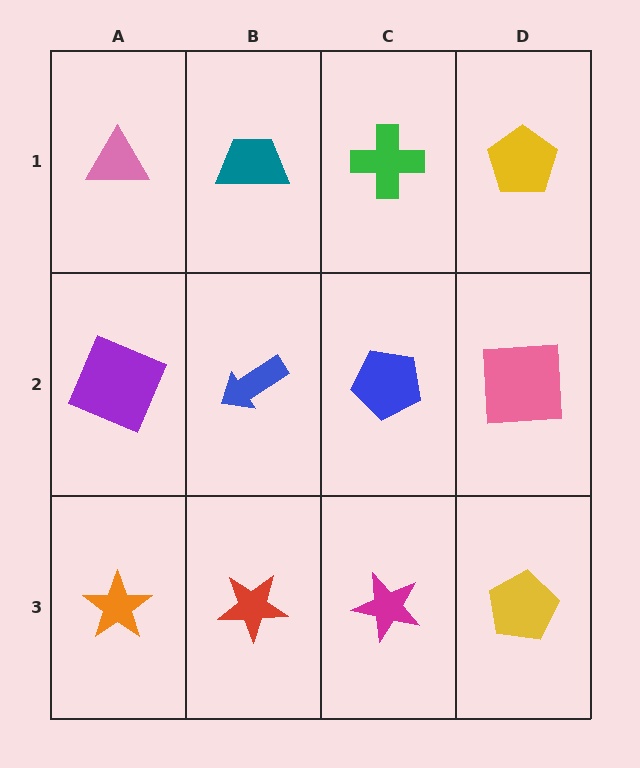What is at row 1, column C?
A green cross.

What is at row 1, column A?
A pink triangle.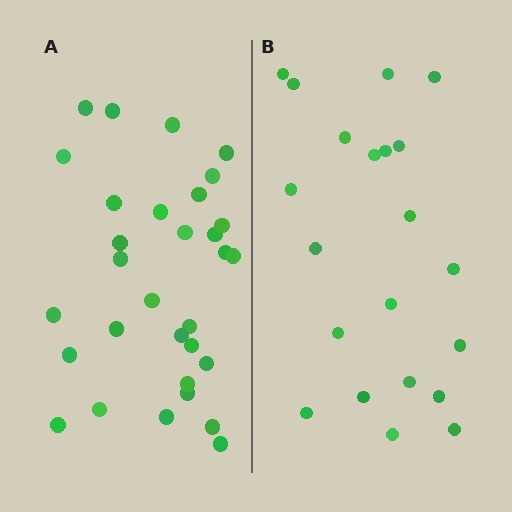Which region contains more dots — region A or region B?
Region A (the left region) has more dots.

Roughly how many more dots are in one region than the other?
Region A has roughly 10 or so more dots than region B.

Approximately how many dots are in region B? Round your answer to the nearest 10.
About 20 dots. (The exact count is 21, which rounds to 20.)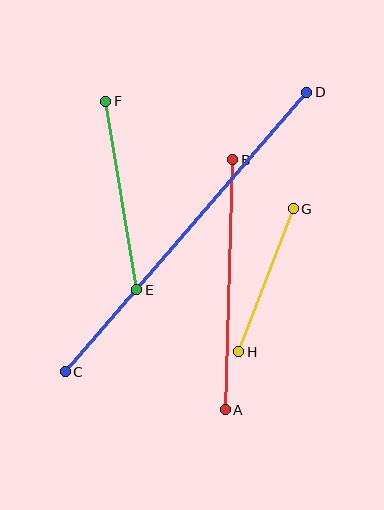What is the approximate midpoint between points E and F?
The midpoint is at approximately (121, 196) pixels.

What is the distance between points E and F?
The distance is approximately 191 pixels.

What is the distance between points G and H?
The distance is approximately 153 pixels.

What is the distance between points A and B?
The distance is approximately 250 pixels.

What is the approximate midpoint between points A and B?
The midpoint is at approximately (229, 285) pixels.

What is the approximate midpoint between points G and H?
The midpoint is at approximately (266, 280) pixels.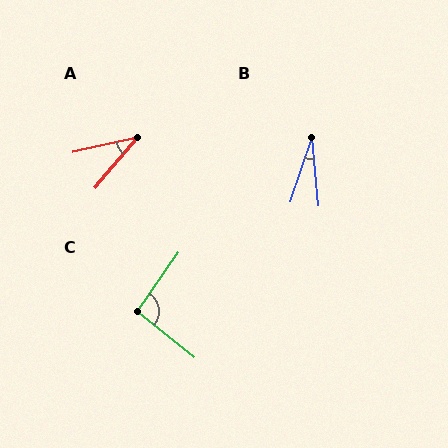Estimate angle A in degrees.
Approximately 37 degrees.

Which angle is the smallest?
B, at approximately 24 degrees.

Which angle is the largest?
C, at approximately 94 degrees.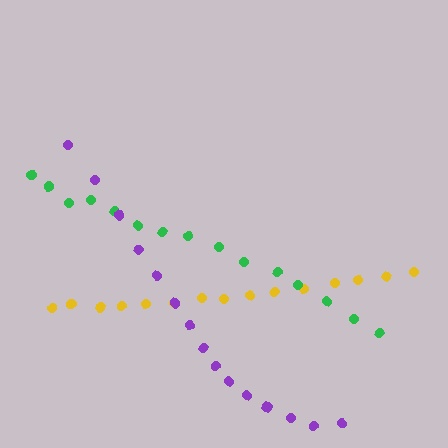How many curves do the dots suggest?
There are 3 distinct paths.